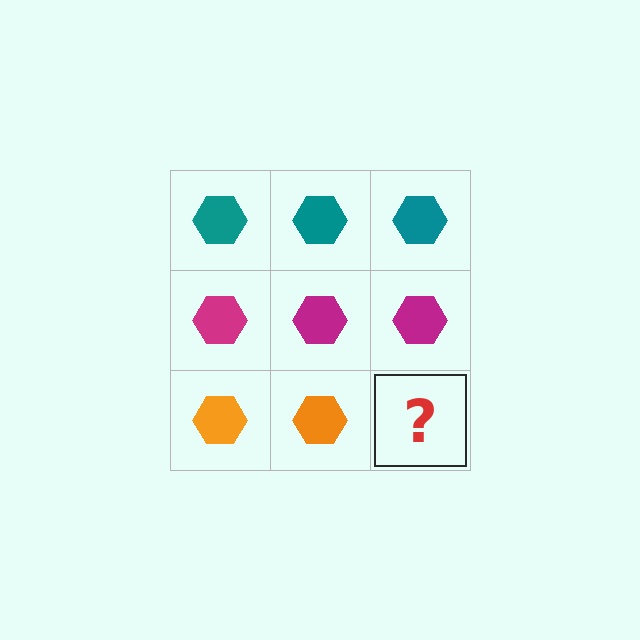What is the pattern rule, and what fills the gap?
The rule is that each row has a consistent color. The gap should be filled with an orange hexagon.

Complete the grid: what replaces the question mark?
The question mark should be replaced with an orange hexagon.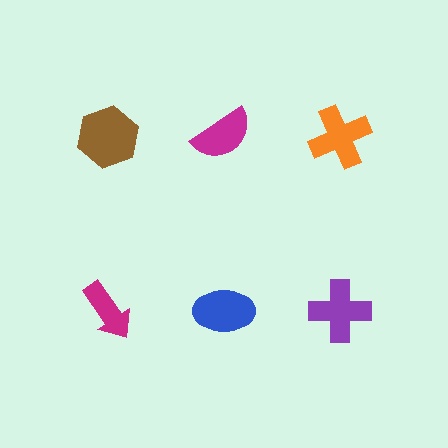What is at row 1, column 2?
A magenta semicircle.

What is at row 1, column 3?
An orange cross.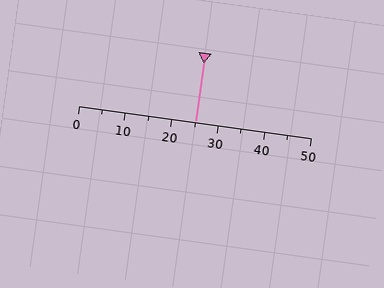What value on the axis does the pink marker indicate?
The marker indicates approximately 25.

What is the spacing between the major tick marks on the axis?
The major ticks are spaced 10 apart.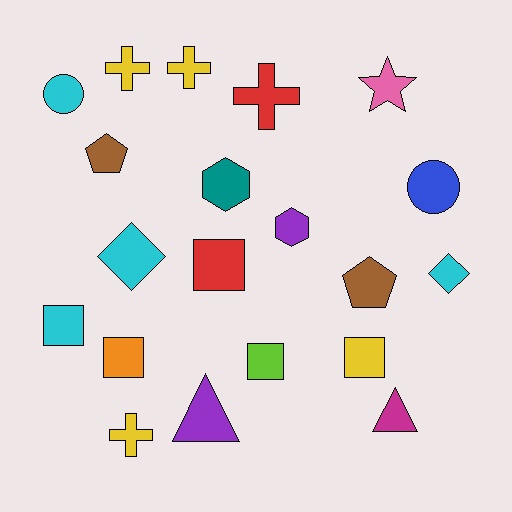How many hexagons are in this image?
There are 2 hexagons.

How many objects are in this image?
There are 20 objects.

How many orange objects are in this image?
There is 1 orange object.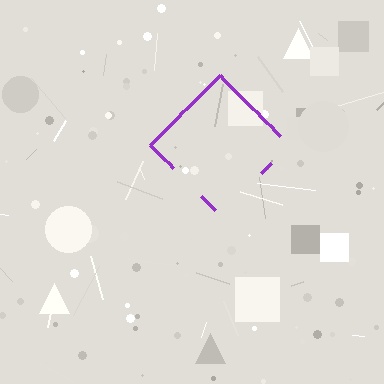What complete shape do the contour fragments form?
The contour fragments form a diamond.